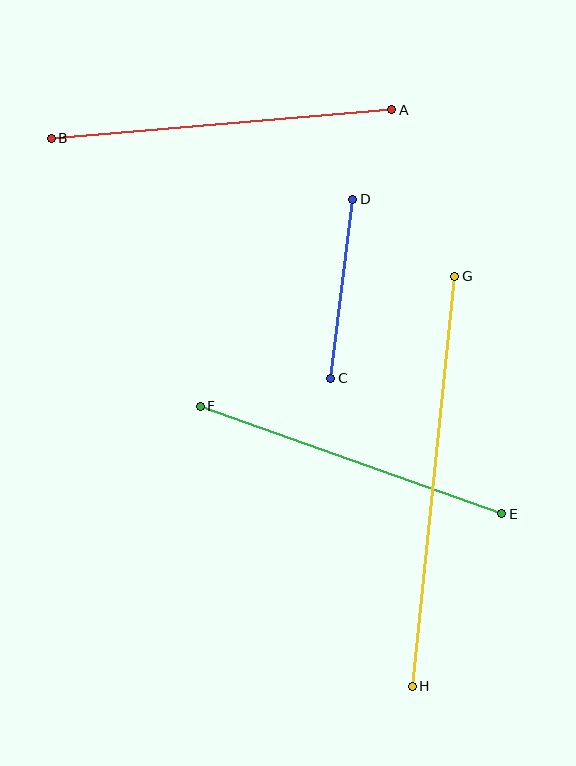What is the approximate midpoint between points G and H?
The midpoint is at approximately (434, 481) pixels.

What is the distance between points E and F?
The distance is approximately 320 pixels.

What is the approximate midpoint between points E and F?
The midpoint is at approximately (351, 460) pixels.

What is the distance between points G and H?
The distance is approximately 412 pixels.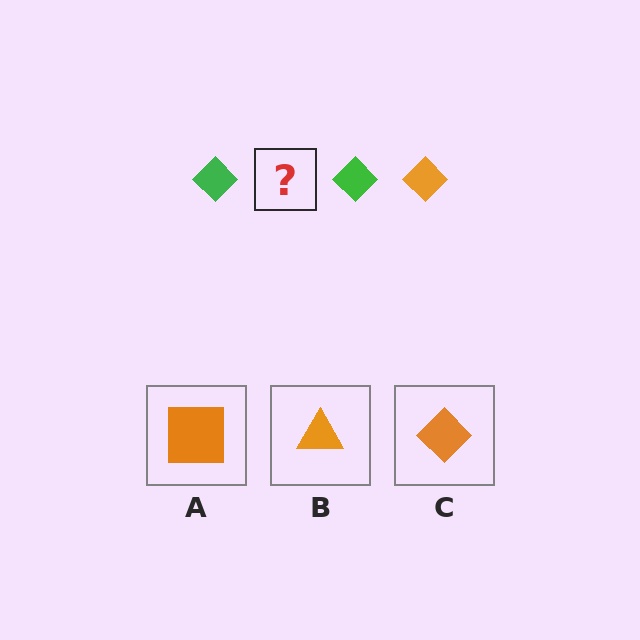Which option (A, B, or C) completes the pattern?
C.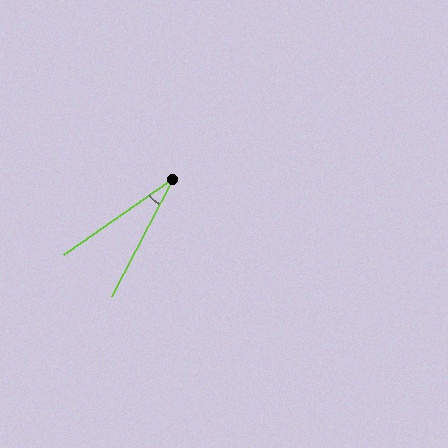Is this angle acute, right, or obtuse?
It is acute.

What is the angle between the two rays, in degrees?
Approximately 27 degrees.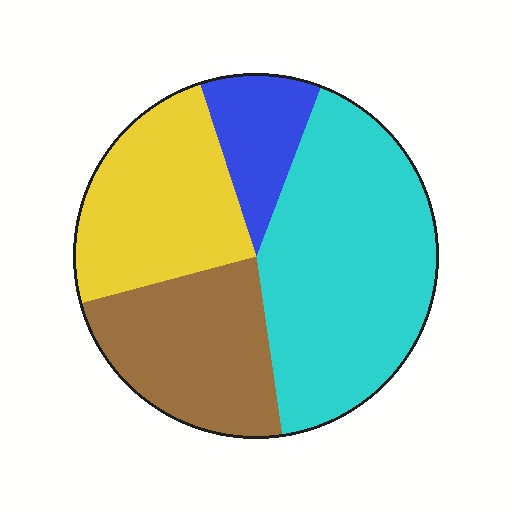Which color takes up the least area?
Blue, at roughly 10%.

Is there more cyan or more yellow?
Cyan.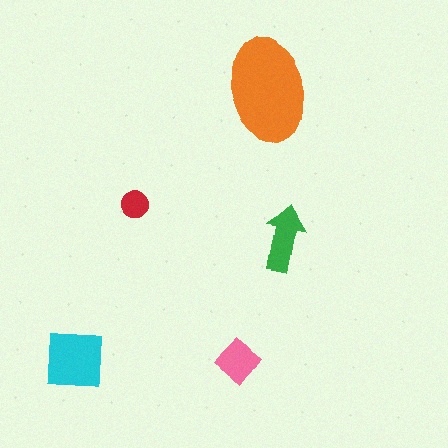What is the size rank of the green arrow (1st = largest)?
3rd.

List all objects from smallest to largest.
The red circle, the pink diamond, the green arrow, the cyan square, the orange ellipse.